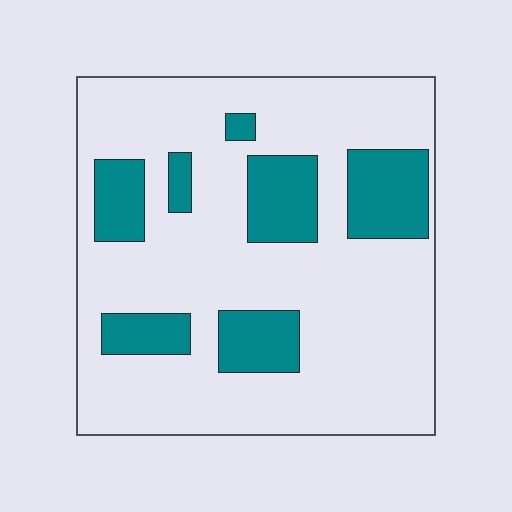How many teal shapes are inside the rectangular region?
7.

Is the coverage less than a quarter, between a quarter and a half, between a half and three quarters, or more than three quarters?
Less than a quarter.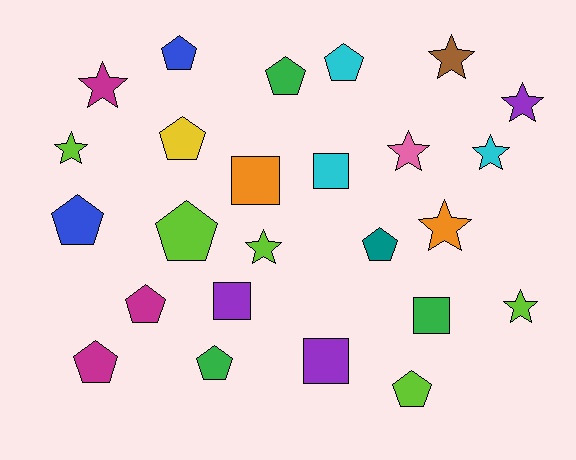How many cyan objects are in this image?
There are 3 cyan objects.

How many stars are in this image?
There are 9 stars.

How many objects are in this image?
There are 25 objects.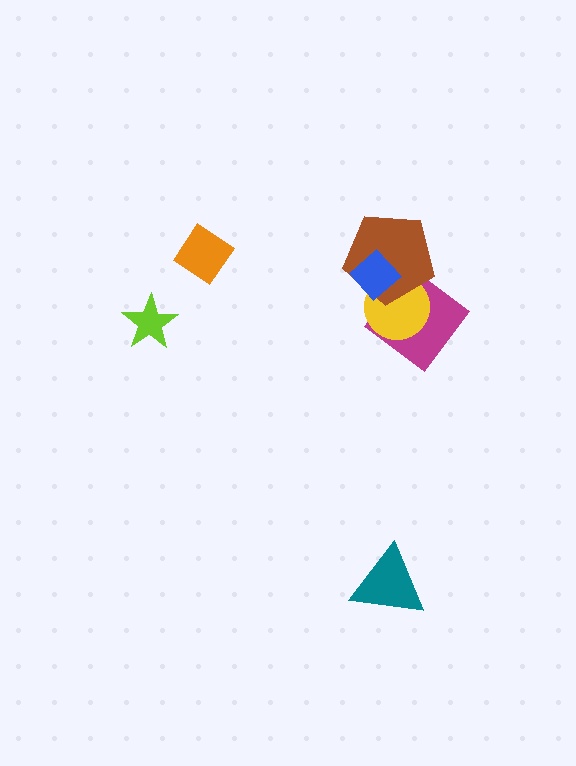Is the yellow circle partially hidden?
Yes, it is partially covered by another shape.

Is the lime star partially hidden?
No, no other shape covers it.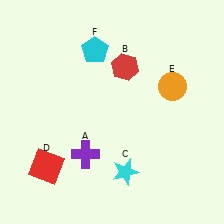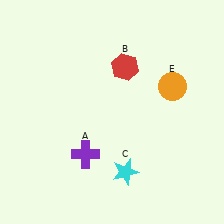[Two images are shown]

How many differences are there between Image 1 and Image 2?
There are 2 differences between the two images.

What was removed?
The cyan pentagon (F), the red square (D) were removed in Image 2.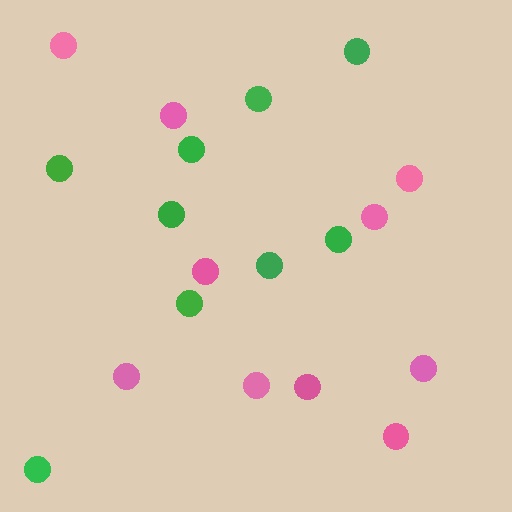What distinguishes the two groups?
There are 2 groups: one group of green circles (9) and one group of pink circles (10).